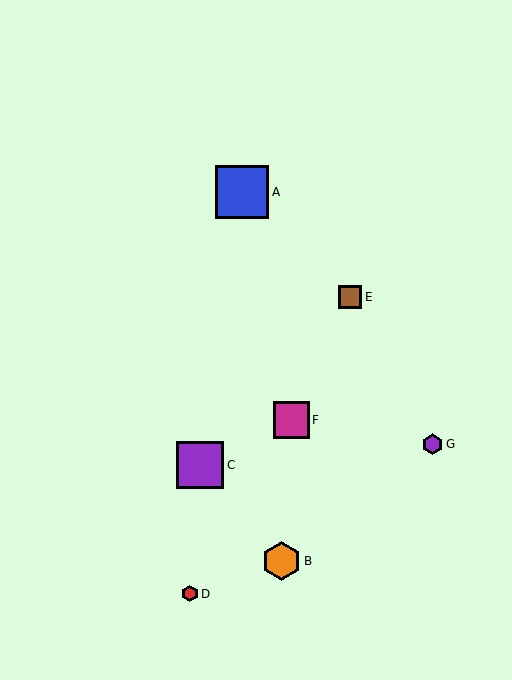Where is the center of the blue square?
The center of the blue square is at (242, 192).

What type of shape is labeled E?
Shape E is a brown square.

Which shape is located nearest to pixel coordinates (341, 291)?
The brown square (labeled E) at (350, 297) is nearest to that location.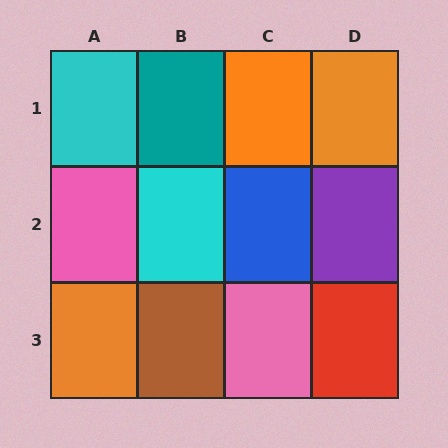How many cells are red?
1 cell is red.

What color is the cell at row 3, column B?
Brown.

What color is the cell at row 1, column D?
Orange.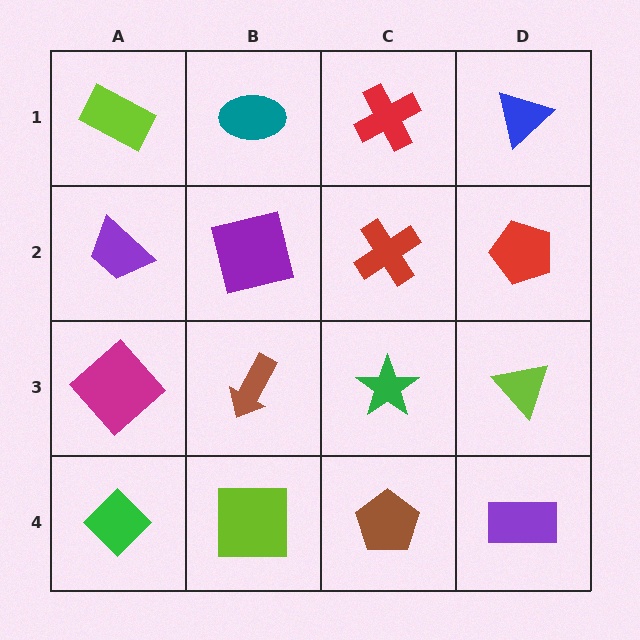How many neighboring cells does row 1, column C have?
3.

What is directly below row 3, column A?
A green diamond.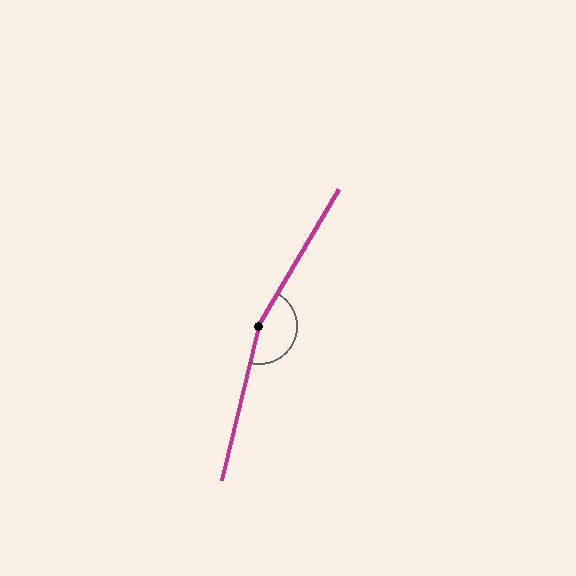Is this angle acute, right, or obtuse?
It is obtuse.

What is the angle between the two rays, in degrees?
Approximately 163 degrees.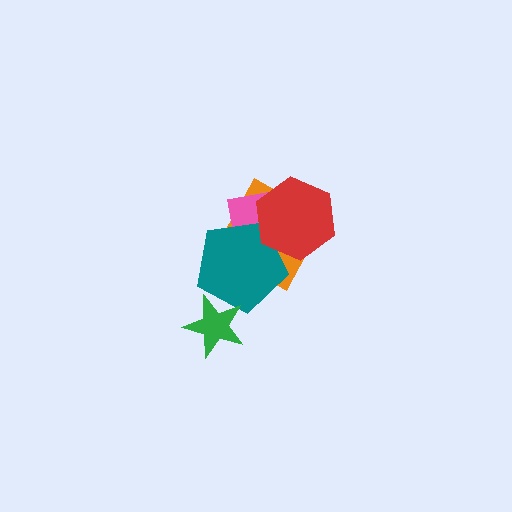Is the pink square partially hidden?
Yes, it is partially covered by another shape.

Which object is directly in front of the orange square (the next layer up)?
The pink square is directly in front of the orange square.